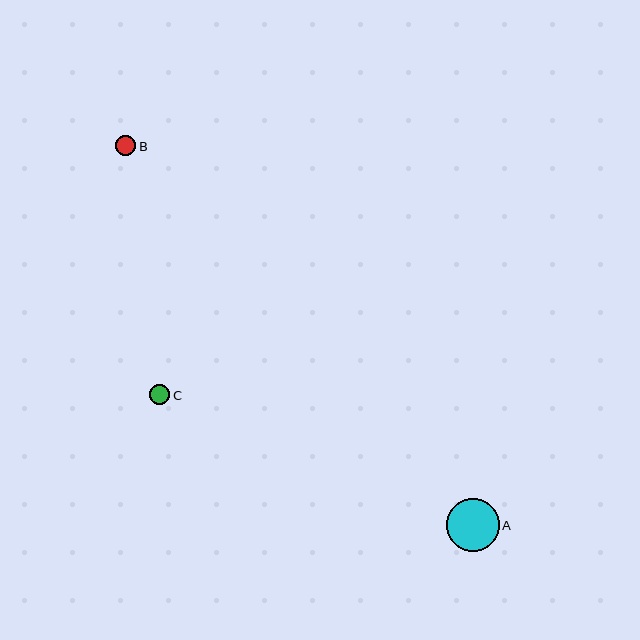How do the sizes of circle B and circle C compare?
Circle B and circle C are approximately the same size.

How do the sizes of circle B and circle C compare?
Circle B and circle C are approximately the same size.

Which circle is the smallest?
Circle C is the smallest with a size of approximately 20 pixels.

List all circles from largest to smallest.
From largest to smallest: A, B, C.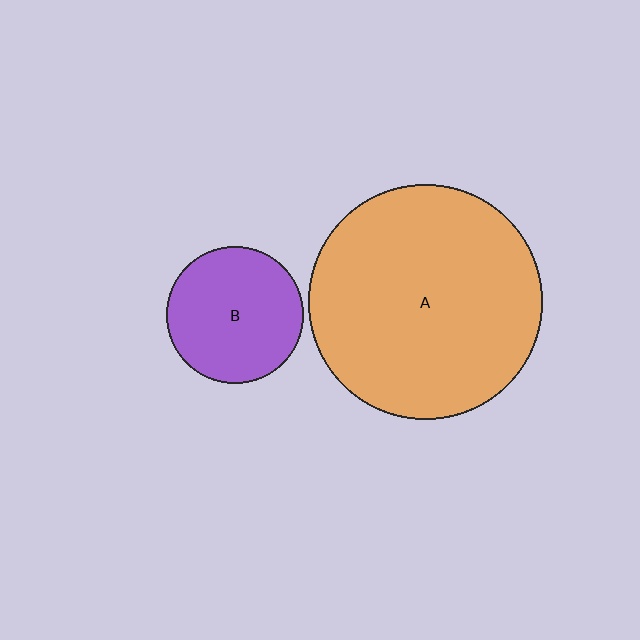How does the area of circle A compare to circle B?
Approximately 3.0 times.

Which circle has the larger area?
Circle A (orange).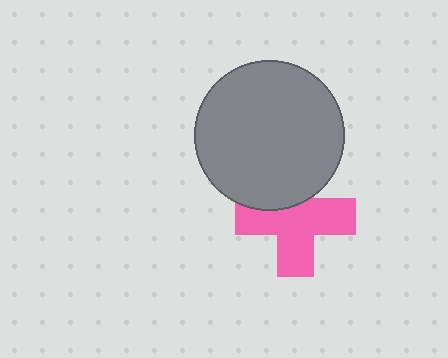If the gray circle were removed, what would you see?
You would see the complete pink cross.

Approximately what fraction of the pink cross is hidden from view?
Roughly 30% of the pink cross is hidden behind the gray circle.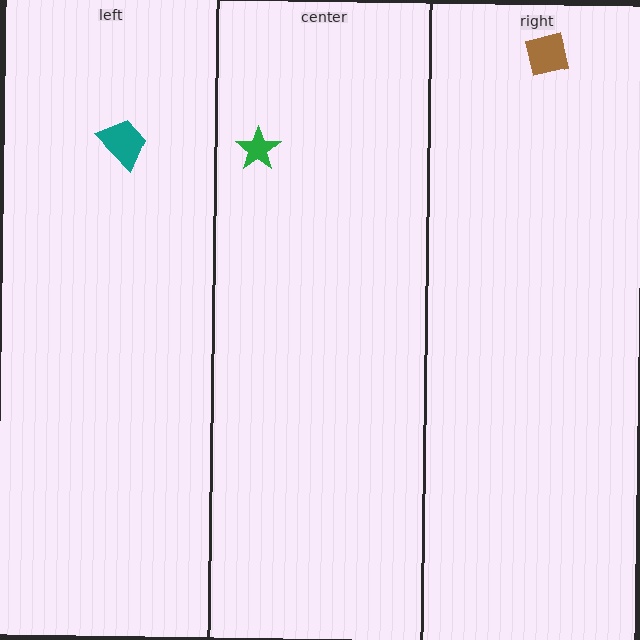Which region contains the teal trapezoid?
The left region.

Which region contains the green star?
The center region.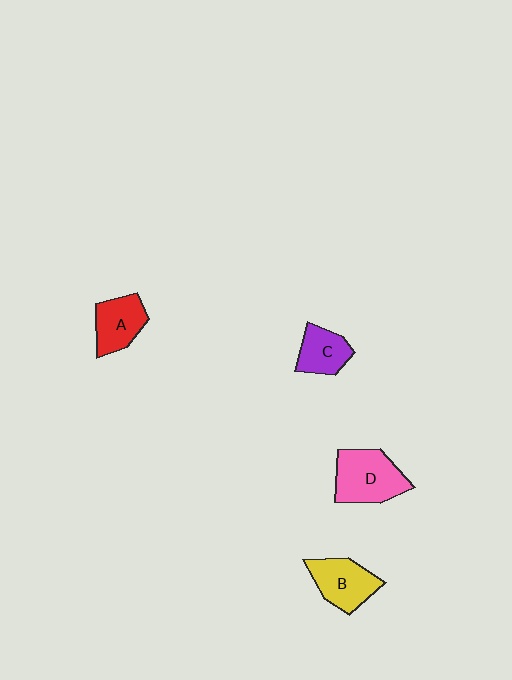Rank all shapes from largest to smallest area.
From largest to smallest: D (pink), B (yellow), A (red), C (purple).